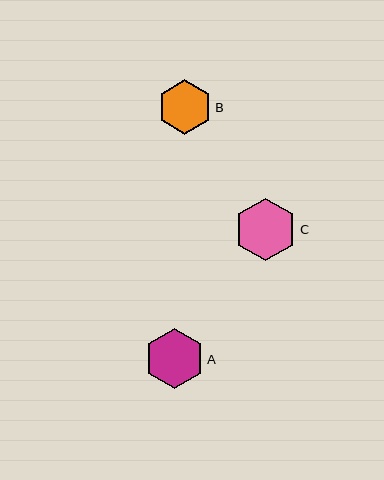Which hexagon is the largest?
Hexagon C is the largest with a size of approximately 62 pixels.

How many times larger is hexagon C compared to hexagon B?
Hexagon C is approximately 1.1 times the size of hexagon B.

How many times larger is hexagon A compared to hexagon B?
Hexagon A is approximately 1.1 times the size of hexagon B.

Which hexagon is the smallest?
Hexagon B is the smallest with a size of approximately 55 pixels.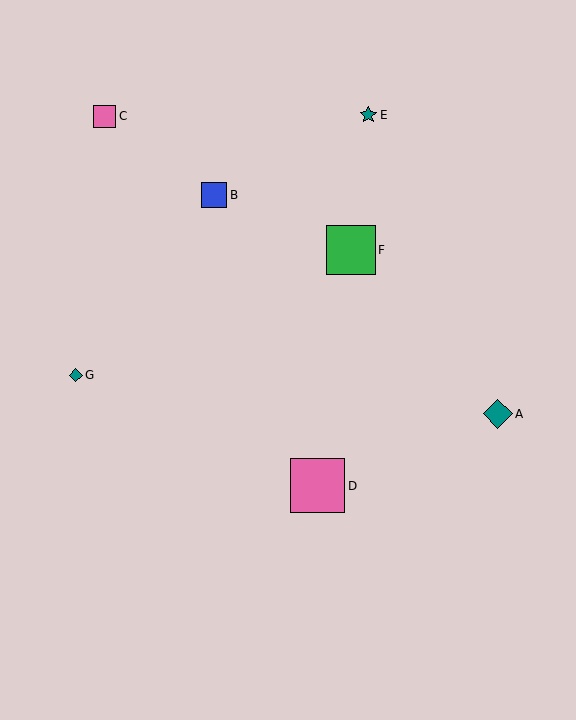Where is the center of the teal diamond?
The center of the teal diamond is at (76, 375).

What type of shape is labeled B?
Shape B is a blue square.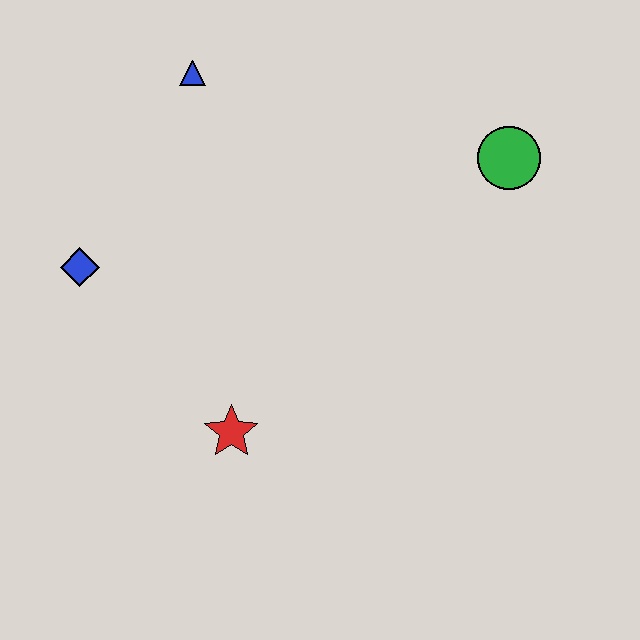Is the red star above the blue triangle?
No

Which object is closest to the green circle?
The blue triangle is closest to the green circle.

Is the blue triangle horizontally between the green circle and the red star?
No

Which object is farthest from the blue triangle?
The red star is farthest from the blue triangle.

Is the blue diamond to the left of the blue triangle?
Yes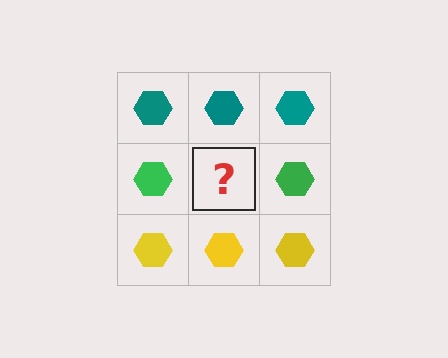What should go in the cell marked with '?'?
The missing cell should contain a green hexagon.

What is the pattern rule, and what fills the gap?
The rule is that each row has a consistent color. The gap should be filled with a green hexagon.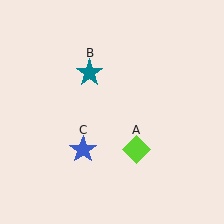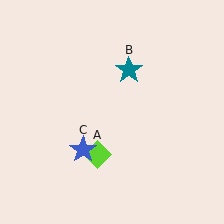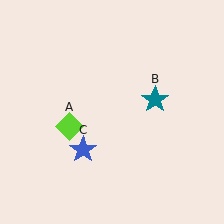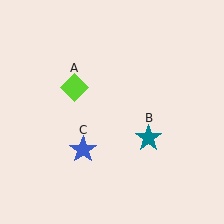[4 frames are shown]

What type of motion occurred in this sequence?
The lime diamond (object A), teal star (object B) rotated clockwise around the center of the scene.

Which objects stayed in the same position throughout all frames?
Blue star (object C) remained stationary.